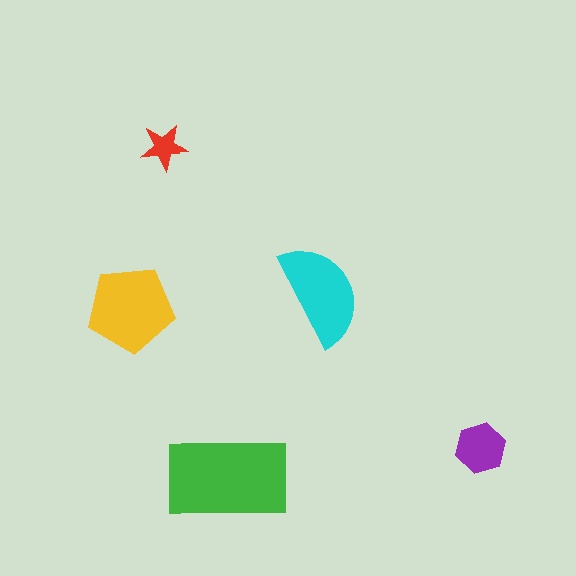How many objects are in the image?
There are 5 objects in the image.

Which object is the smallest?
The red star.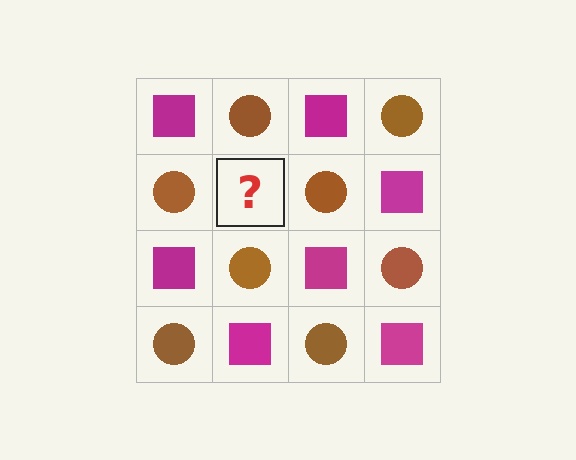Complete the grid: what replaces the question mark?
The question mark should be replaced with a magenta square.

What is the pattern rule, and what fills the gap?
The rule is that it alternates magenta square and brown circle in a checkerboard pattern. The gap should be filled with a magenta square.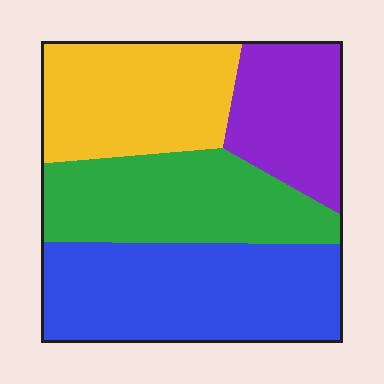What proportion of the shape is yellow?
Yellow covers around 25% of the shape.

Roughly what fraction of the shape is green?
Green covers 25% of the shape.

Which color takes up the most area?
Blue, at roughly 35%.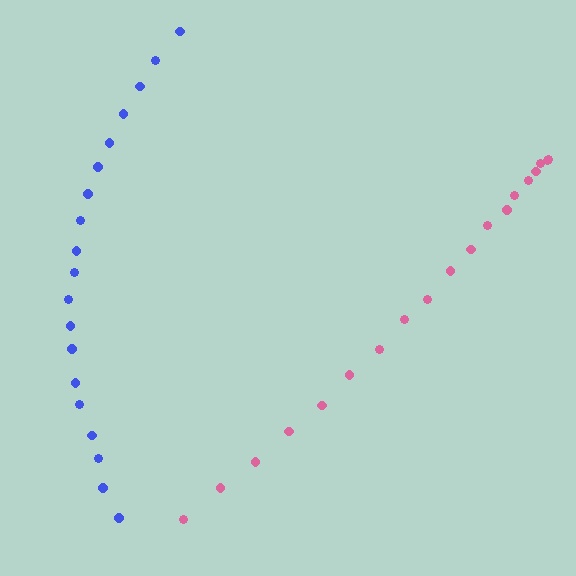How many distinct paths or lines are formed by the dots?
There are 2 distinct paths.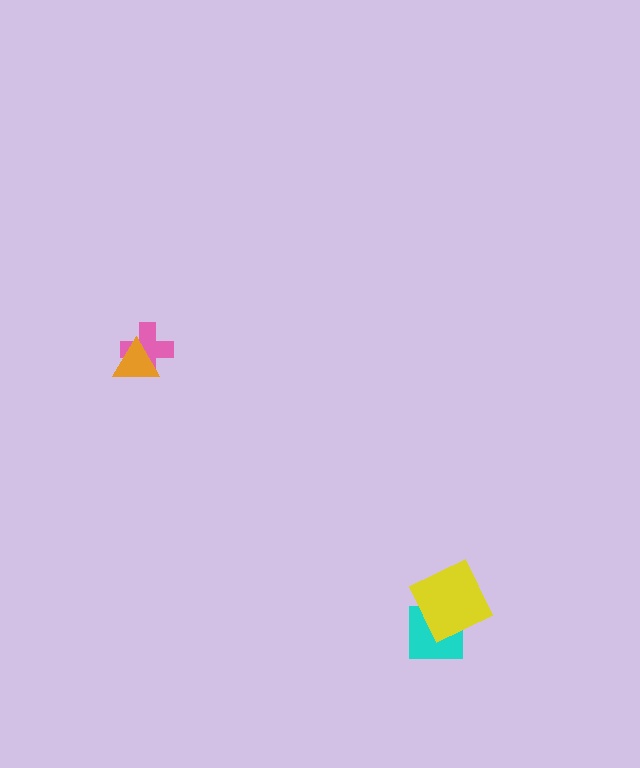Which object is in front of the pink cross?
The orange triangle is in front of the pink cross.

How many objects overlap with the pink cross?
1 object overlaps with the pink cross.